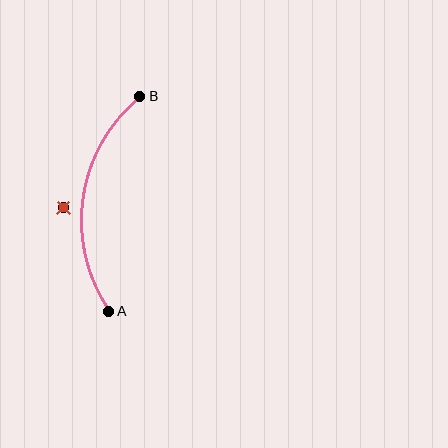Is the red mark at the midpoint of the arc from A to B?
No — the red mark does not lie on the arc at all. It sits slightly outside the curve.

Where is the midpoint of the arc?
The arc midpoint is the point on the curve farthest from the straight line joining A and B. It sits to the left of that line.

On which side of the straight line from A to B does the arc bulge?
The arc bulges to the left of the straight line connecting A and B.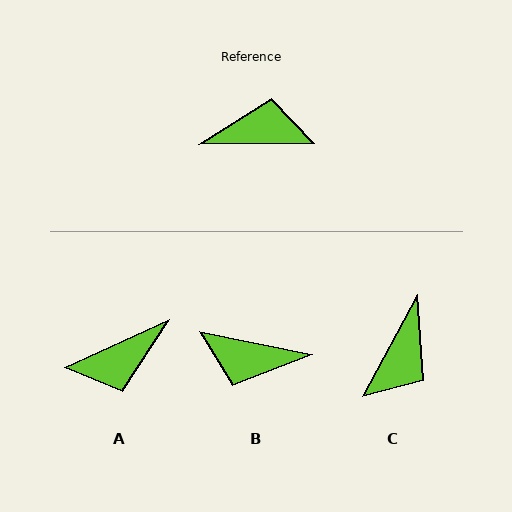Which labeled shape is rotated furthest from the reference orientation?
B, about 168 degrees away.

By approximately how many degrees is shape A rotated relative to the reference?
Approximately 156 degrees clockwise.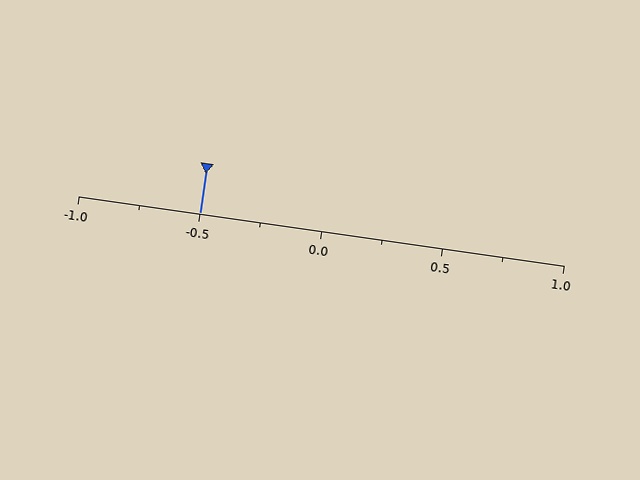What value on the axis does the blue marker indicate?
The marker indicates approximately -0.5.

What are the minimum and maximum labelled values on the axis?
The axis runs from -1.0 to 1.0.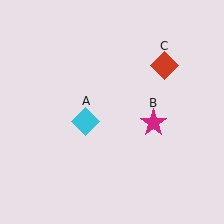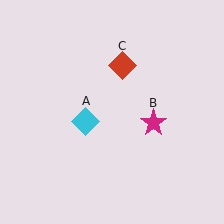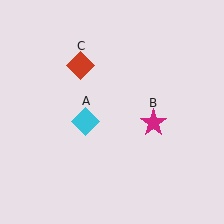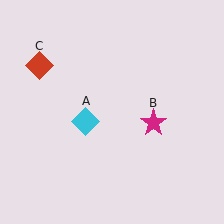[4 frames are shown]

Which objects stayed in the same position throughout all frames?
Cyan diamond (object A) and magenta star (object B) remained stationary.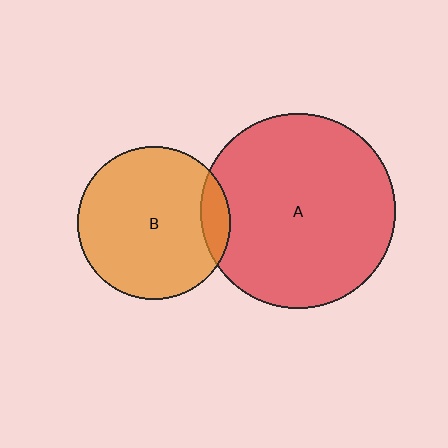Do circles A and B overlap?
Yes.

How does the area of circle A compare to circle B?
Approximately 1.6 times.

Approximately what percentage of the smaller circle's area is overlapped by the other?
Approximately 10%.